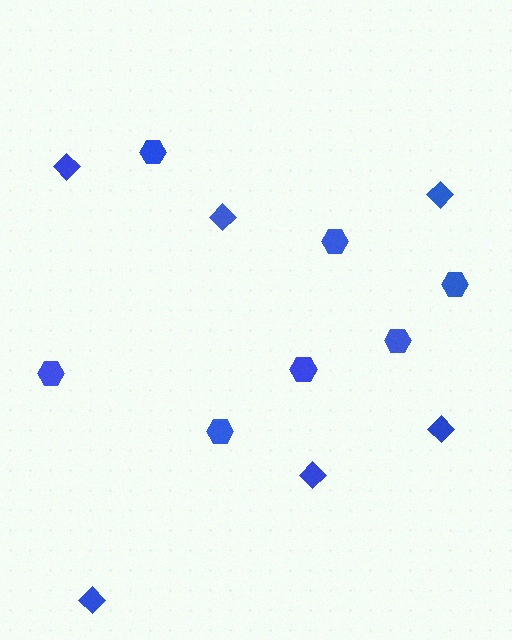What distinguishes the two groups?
There are 2 groups: one group of hexagons (7) and one group of diamonds (6).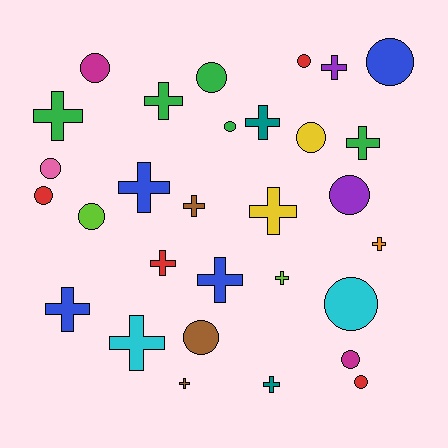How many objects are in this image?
There are 30 objects.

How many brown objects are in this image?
There are 3 brown objects.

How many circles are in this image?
There are 14 circles.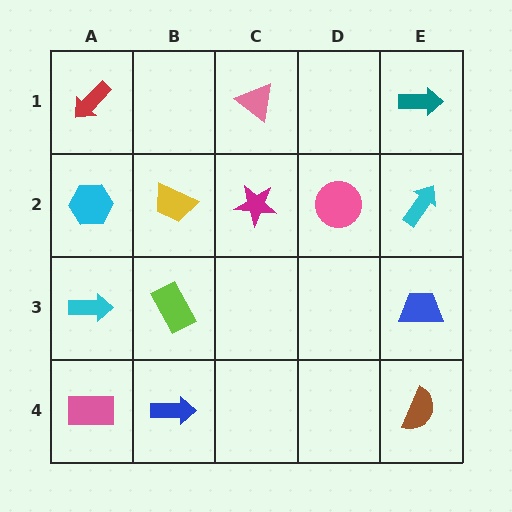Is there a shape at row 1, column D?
No, that cell is empty.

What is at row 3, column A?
A cyan arrow.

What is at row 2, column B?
A yellow trapezoid.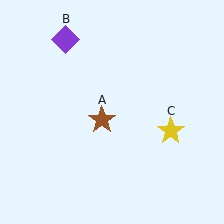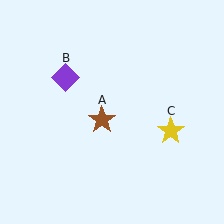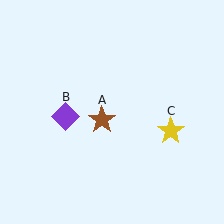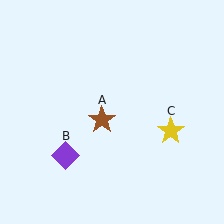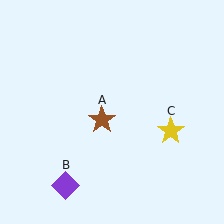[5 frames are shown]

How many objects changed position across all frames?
1 object changed position: purple diamond (object B).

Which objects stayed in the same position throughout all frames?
Brown star (object A) and yellow star (object C) remained stationary.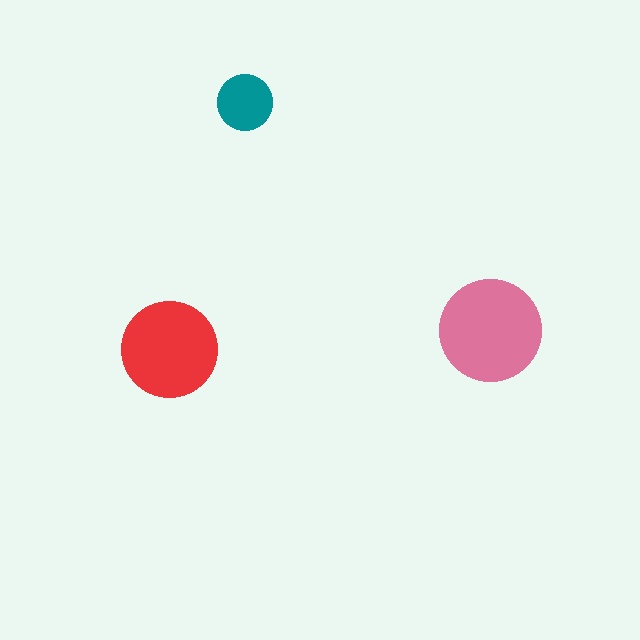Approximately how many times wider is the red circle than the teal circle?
About 1.5 times wider.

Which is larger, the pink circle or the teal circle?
The pink one.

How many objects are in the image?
There are 3 objects in the image.